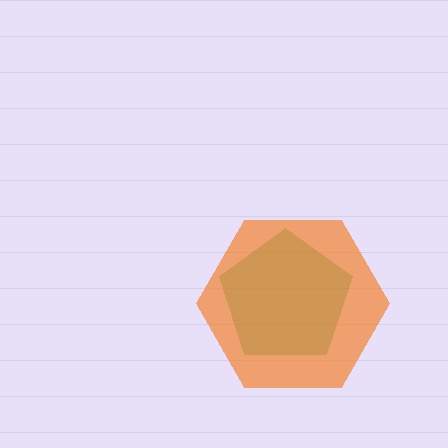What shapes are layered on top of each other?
The layered shapes are: a green pentagon, an orange hexagon.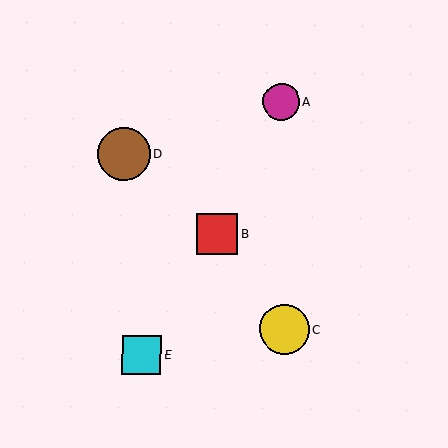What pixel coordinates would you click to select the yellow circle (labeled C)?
Click at (284, 329) to select the yellow circle C.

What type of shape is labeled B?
Shape B is a red square.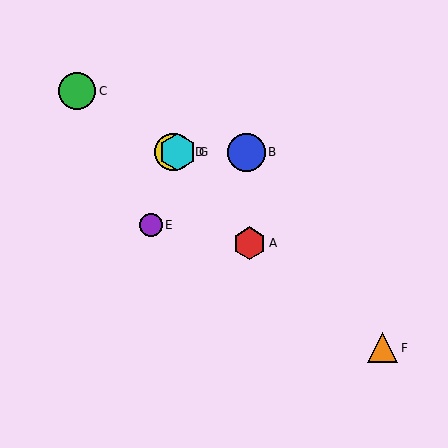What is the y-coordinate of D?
Object D is at y≈152.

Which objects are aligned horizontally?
Objects B, D, G are aligned horizontally.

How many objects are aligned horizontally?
3 objects (B, D, G) are aligned horizontally.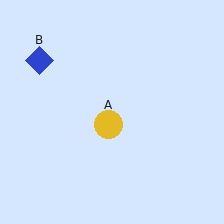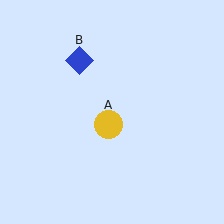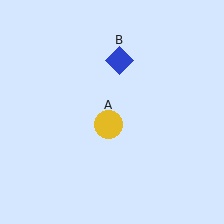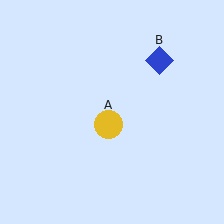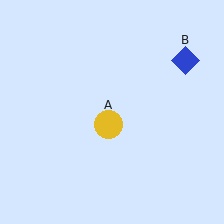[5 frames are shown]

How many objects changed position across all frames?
1 object changed position: blue diamond (object B).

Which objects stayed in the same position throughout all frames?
Yellow circle (object A) remained stationary.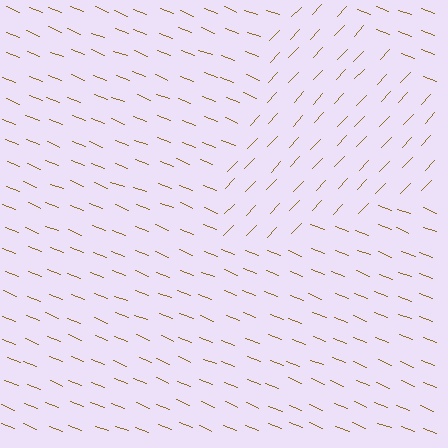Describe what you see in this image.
The image is filled with small brown line segments. A triangle region in the image has lines oriented differently from the surrounding lines, creating a visible texture boundary.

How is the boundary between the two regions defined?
The boundary is defined purely by a change in line orientation (approximately 68 degrees difference). All lines are the same color and thickness.